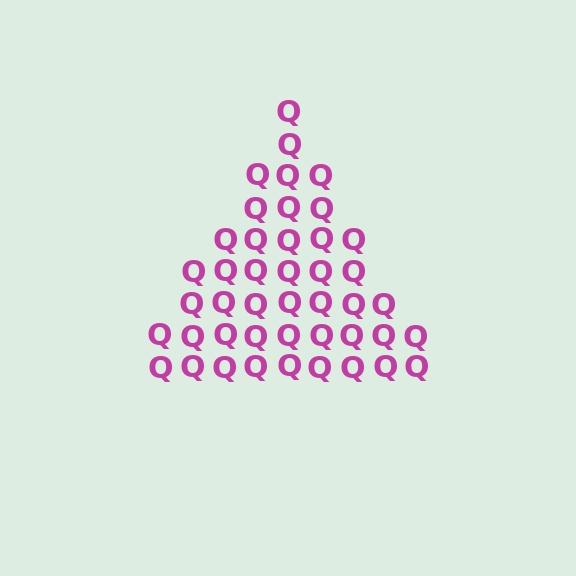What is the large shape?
The large shape is a triangle.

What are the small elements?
The small elements are letter Q's.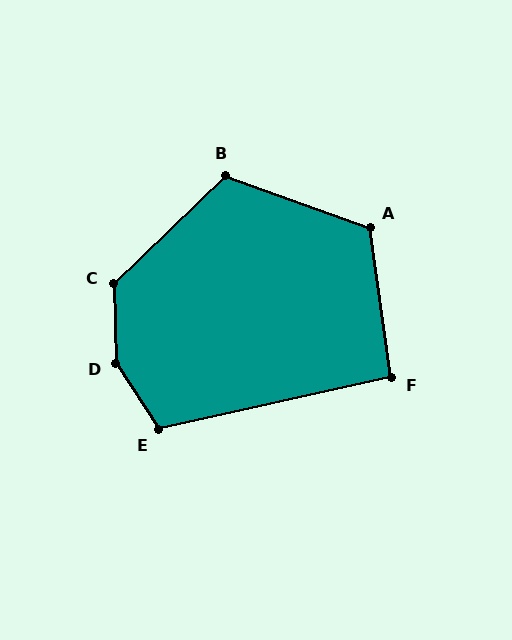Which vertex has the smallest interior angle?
F, at approximately 95 degrees.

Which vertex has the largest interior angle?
D, at approximately 149 degrees.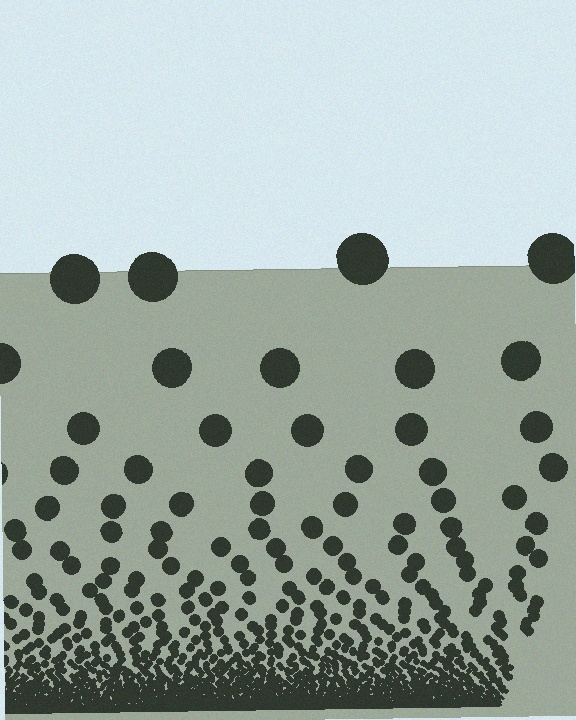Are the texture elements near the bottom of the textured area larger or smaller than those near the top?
Smaller. The gradient is inverted — elements near the bottom are smaller and denser.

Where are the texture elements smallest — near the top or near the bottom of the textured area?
Near the bottom.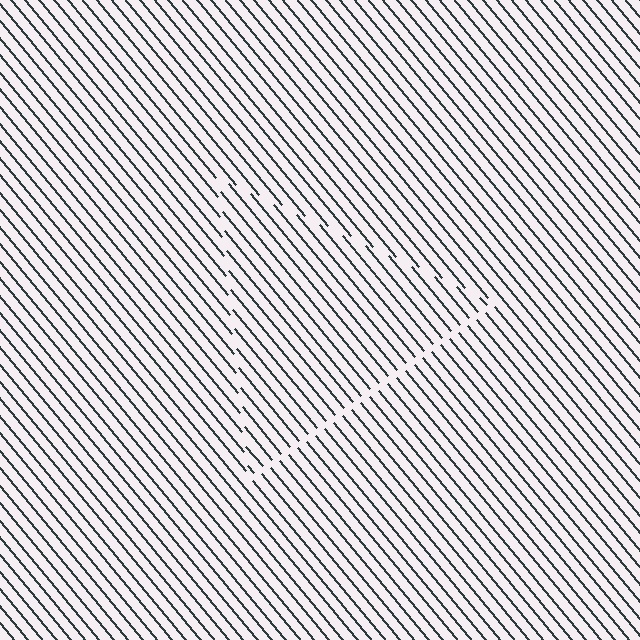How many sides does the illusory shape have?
3 sides — the line-ends trace a triangle.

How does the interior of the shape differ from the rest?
The interior of the shape contains the same grating, shifted by half a period — the contour is defined by the phase discontinuity where line-ends from the inner and outer gratings abut.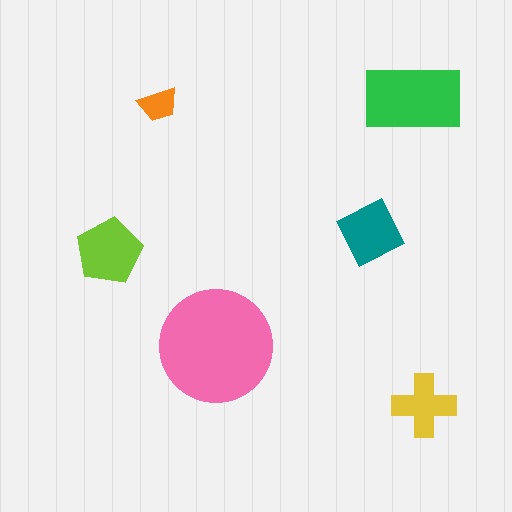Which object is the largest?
The pink circle.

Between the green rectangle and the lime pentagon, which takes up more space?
The green rectangle.